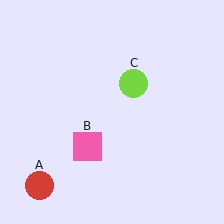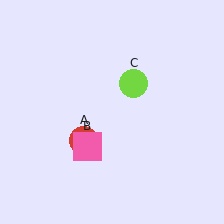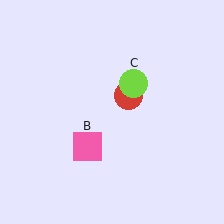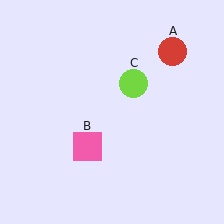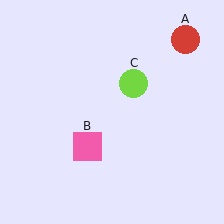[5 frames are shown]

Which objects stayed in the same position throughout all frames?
Pink square (object B) and lime circle (object C) remained stationary.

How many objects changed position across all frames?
1 object changed position: red circle (object A).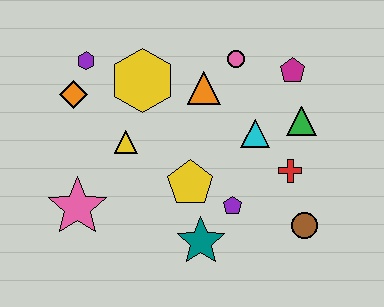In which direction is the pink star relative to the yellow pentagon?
The pink star is to the left of the yellow pentagon.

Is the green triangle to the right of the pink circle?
Yes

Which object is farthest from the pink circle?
The pink star is farthest from the pink circle.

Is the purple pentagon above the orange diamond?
No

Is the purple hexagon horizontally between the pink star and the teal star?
Yes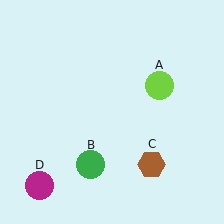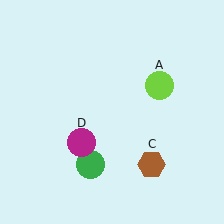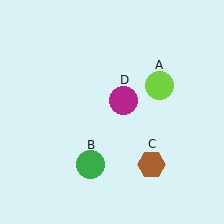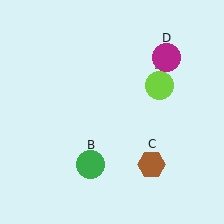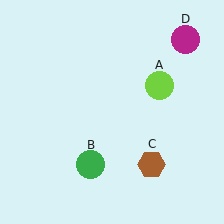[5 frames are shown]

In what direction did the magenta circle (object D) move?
The magenta circle (object D) moved up and to the right.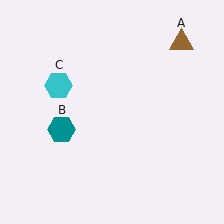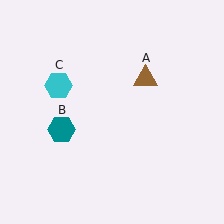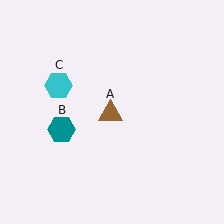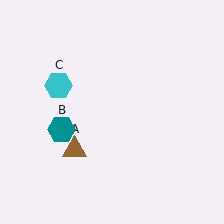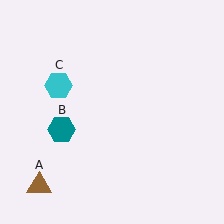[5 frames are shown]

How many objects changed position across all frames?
1 object changed position: brown triangle (object A).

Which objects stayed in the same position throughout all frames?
Teal hexagon (object B) and cyan hexagon (object C) remained stationary.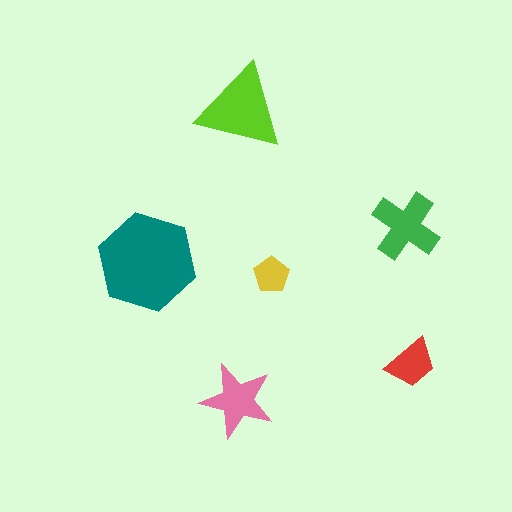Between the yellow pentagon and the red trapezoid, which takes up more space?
The red trapezoid.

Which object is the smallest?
The yellow pentagon.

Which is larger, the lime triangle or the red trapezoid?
The lime triangle.